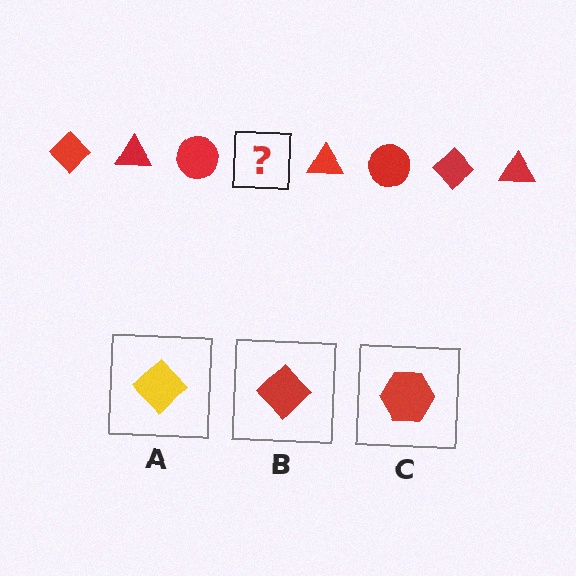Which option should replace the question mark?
Option B.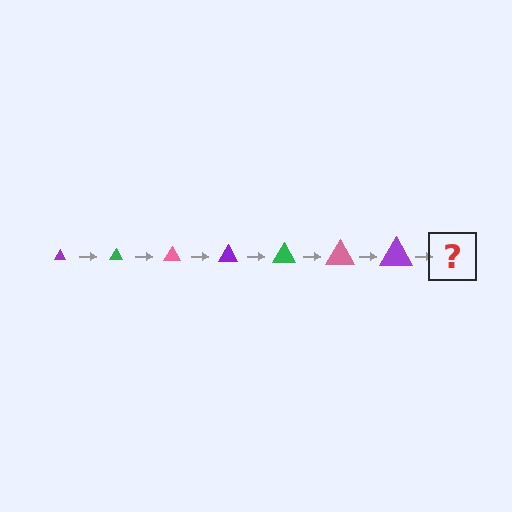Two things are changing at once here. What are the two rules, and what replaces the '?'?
The two rules are that the triangle grows larger each step and the color cycles through purple, green, and pink. The '?' should be a green triangle, larger than the previous one.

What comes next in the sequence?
The next element should be a green triangle, larger than the previous one.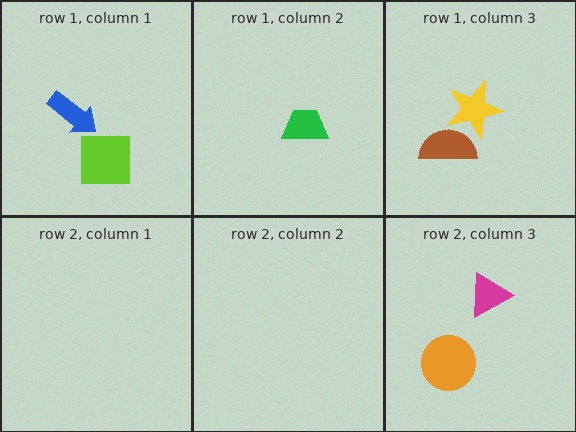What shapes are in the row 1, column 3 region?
The brown semicircle, the yellow star.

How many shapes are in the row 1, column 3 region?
2.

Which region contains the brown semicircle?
The row 1, column 3 region.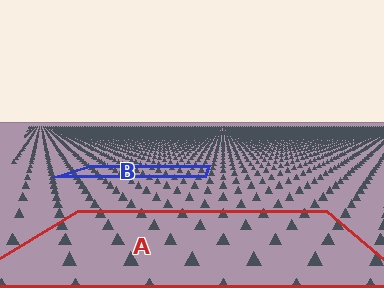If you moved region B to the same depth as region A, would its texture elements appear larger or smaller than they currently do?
They would appear larger. At a closer depth, the same texture elements are projected at a bigger on-screen size.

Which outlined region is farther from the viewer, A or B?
Region B is farther from the viewer — the texture elements inside it appear smaller and more densely packed.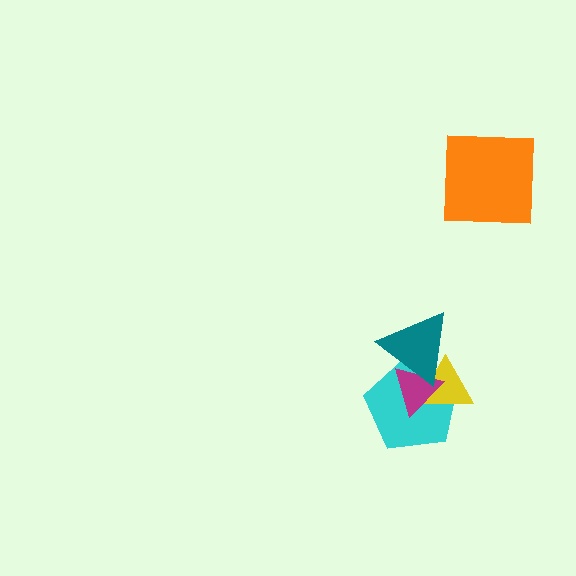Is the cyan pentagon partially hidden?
Yes, it is partially covered by another shape.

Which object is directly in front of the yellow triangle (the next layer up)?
The magenta triangle is directly in front of the yellow triangle.